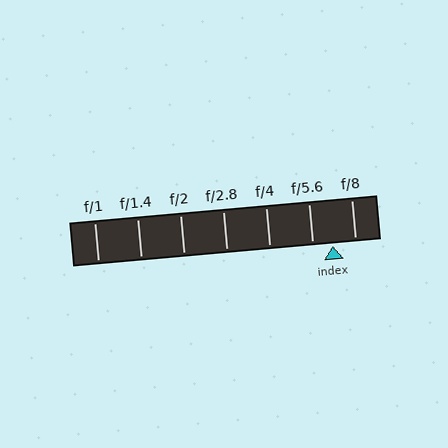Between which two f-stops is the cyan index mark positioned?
The index mark is between f/5.6 and f/8.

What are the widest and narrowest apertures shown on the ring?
The widest aperture shown is f/1 and the narrowest is f/8.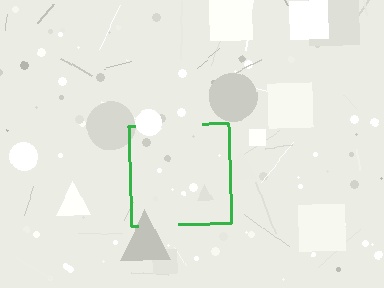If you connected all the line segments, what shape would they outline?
They would outline a square.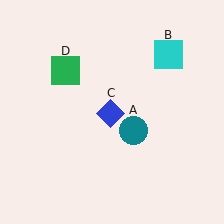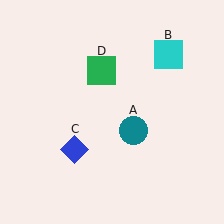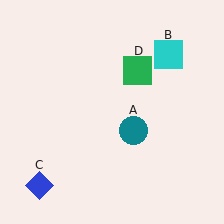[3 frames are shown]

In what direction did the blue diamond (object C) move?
The blue diamond (object C) moved down and to the left.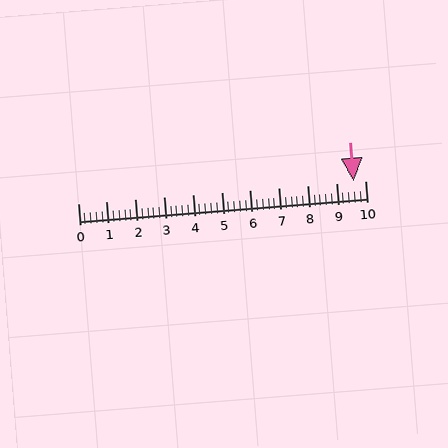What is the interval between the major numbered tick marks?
The major tick marks are spaced 1 units apart.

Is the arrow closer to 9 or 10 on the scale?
The arrow is closer to 10.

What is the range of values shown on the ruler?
The ruler shows values from 0 to 10.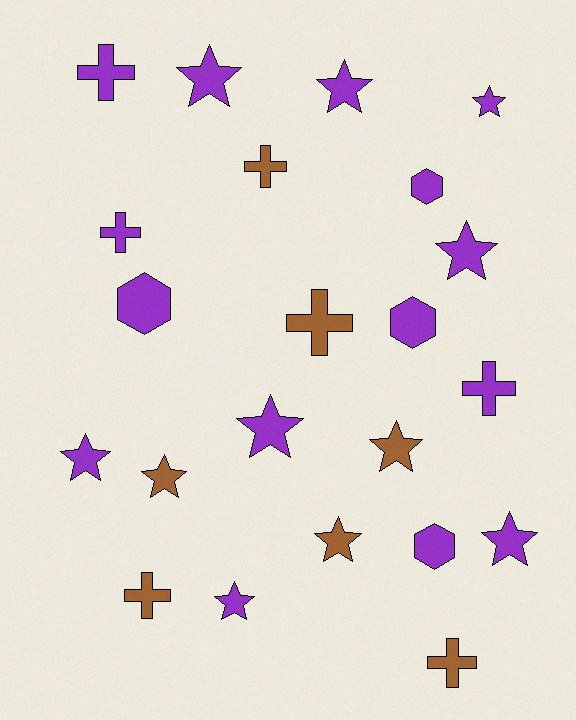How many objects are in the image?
There are 22 objects.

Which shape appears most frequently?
Star, with 11 objects.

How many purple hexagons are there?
There are 4 purple hexagons.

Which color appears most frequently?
Purple, with 15 objects.